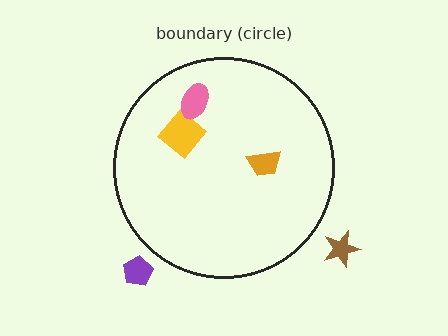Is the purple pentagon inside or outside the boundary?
Outside.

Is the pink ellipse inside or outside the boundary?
Inside.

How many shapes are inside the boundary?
3 inside, 2 outside.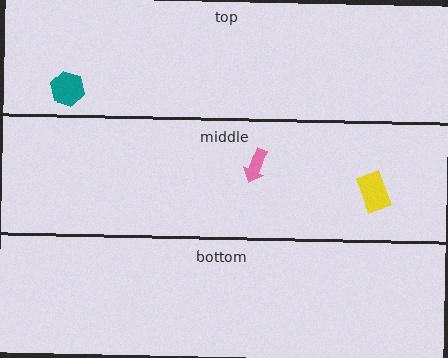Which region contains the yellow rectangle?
The middle region.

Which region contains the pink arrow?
The middle region.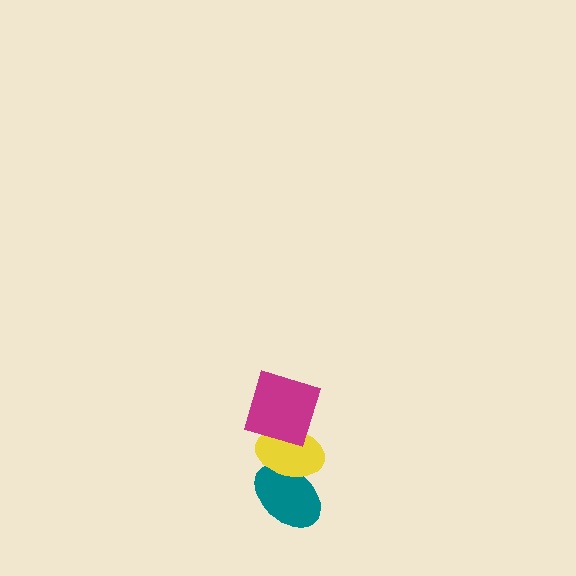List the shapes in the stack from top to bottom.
From top to bottom: the magenta square, the yellow ellipse, the teal ellipse.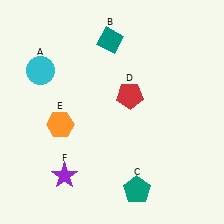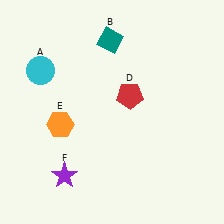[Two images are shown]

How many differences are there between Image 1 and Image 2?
There is 1 difference between the two images.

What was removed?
The teal pentagon (C) was removed in Image 2.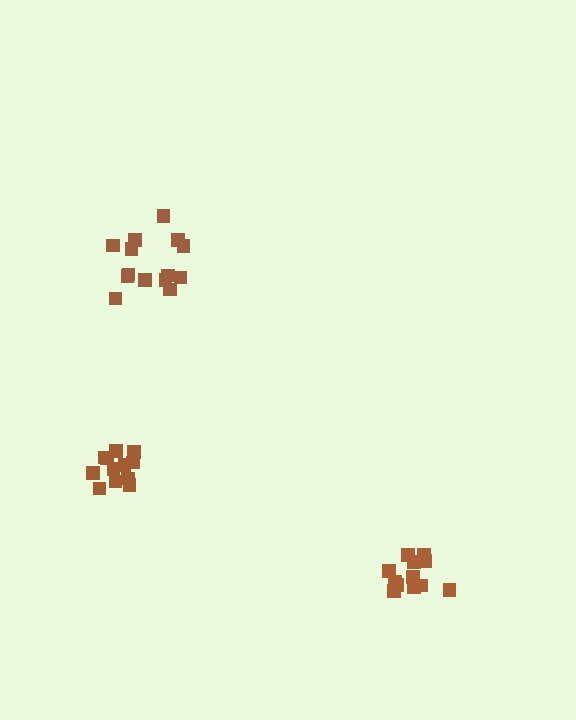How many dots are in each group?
Group 1: 14 dots, Group 2: 12 dots, Group 3: 12 dots (38 total).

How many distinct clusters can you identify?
There are 3 distinct clusters.